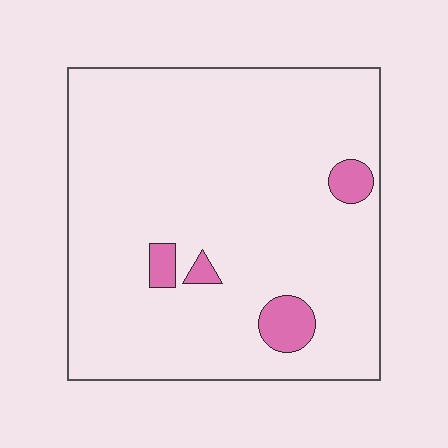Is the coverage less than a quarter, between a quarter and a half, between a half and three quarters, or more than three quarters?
Less than a quarter.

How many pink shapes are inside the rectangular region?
4.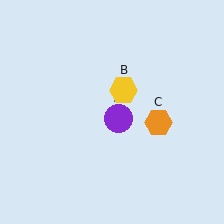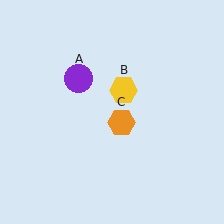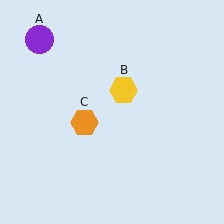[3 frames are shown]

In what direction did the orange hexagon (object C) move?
The orange hexagon (object C) moved left.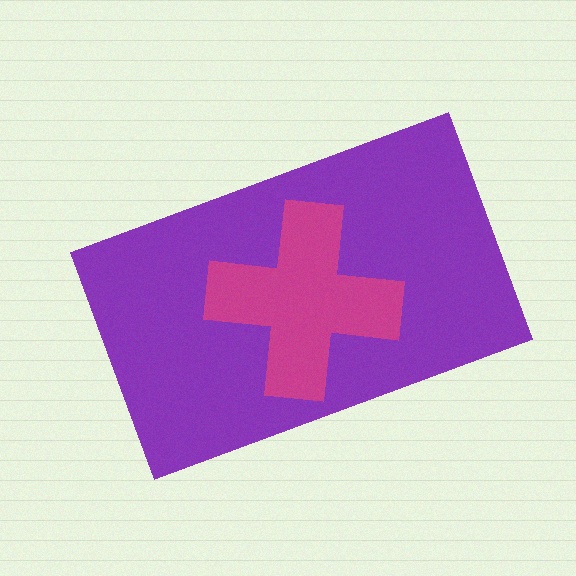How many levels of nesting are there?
2.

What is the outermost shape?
The purple rectangle.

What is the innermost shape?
The magenta cross.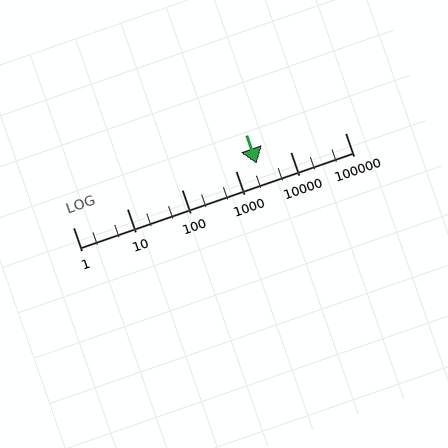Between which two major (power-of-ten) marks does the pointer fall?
The pointer is between 1000 and 10000.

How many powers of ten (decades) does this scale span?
The scale spans 5 decades, from 1 to 100000.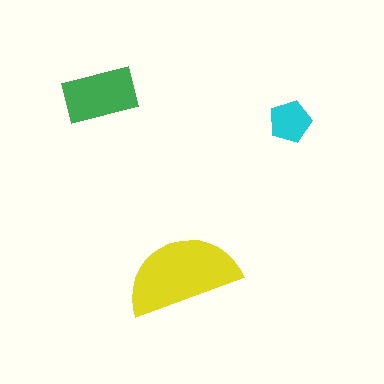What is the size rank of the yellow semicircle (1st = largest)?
1st.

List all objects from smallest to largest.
The cyan pentagon, the green rectangle, the yellow semicircle.